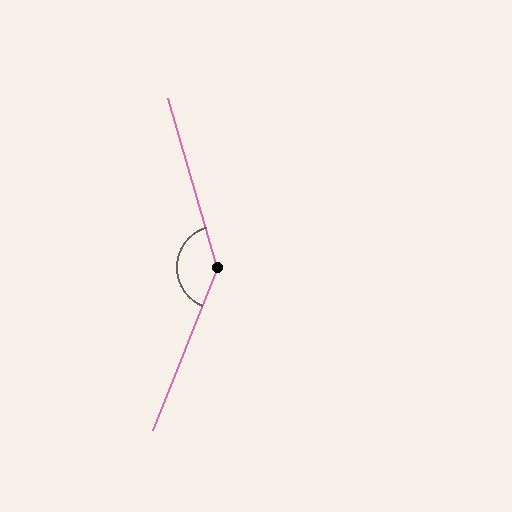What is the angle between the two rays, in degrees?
Approximately 142 degrees.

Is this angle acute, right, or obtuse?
It is obtuse.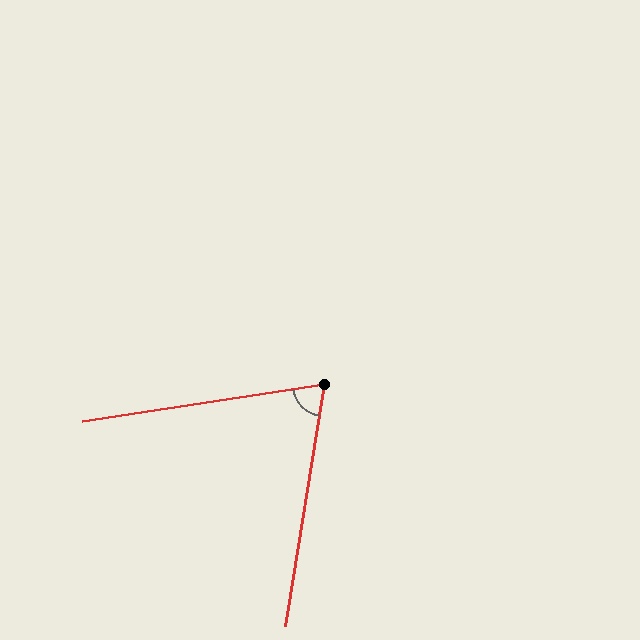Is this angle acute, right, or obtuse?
It is acute.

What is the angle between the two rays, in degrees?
Approximately 72 degrees.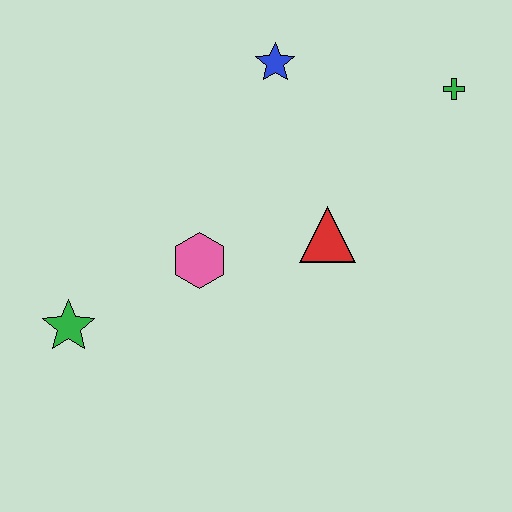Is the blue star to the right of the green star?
Yes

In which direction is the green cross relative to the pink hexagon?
The green cross is to the right of the pink hexagon.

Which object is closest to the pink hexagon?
The red triangle is closest to the pink hexagon.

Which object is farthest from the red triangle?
The green star is farthest from the red triangle.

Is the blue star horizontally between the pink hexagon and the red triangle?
Yes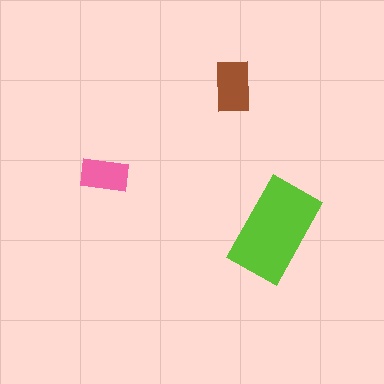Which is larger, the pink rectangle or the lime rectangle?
The lime one.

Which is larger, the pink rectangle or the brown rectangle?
The brown one.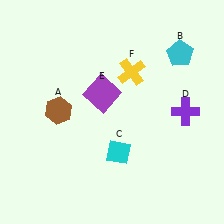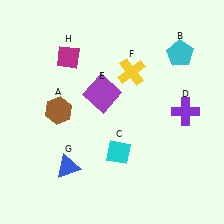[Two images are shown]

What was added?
A blue triangle (G), a magenta diamond (H) were added in Image 2.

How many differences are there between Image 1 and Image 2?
There are 2 differences between the two images.